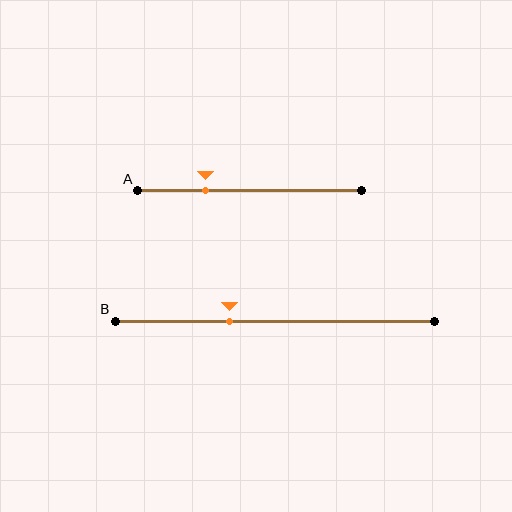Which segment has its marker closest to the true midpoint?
Segment B has its marker closest to the true midpoint.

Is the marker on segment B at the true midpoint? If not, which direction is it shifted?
No, the marker on segment B is shifted to the left by about 14% of the segment length.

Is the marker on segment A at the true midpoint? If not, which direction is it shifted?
No, the marker on segment A is shifted to the left by about 20% of the segment length.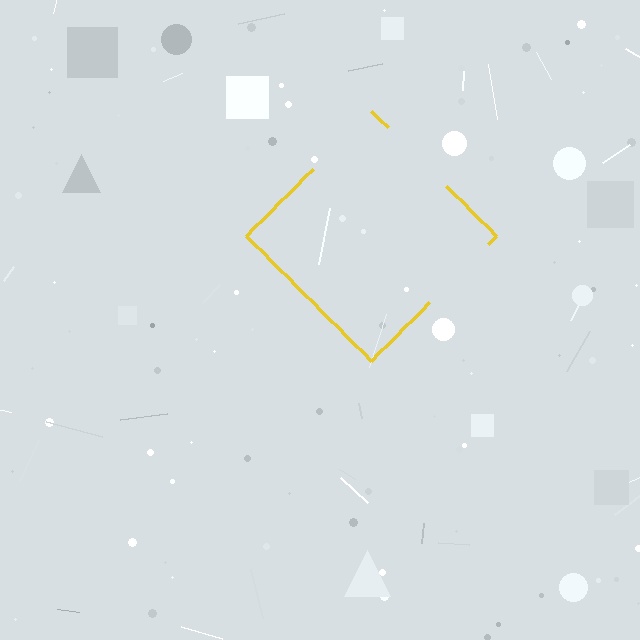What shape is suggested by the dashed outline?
The dashed outline suggests a diamond.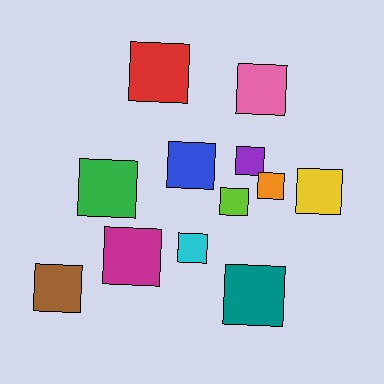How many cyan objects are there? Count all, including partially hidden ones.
There is 1 cyan object.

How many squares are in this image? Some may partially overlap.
There are 12 squares.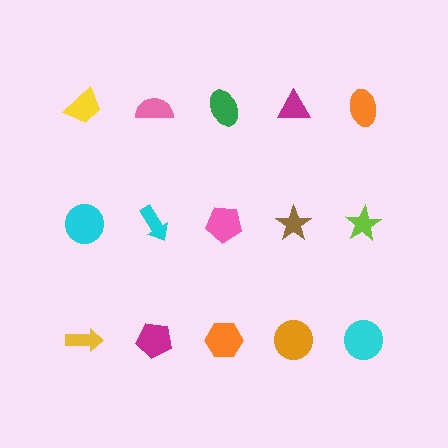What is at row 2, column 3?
A pink pentagon.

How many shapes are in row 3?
5 shapes.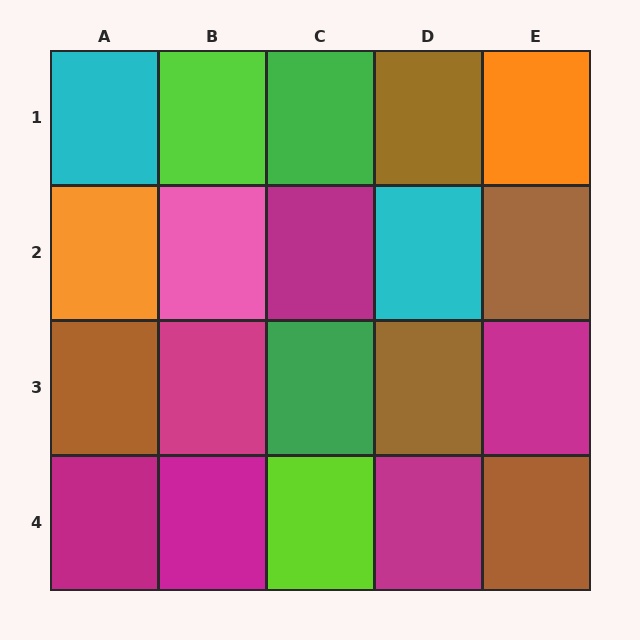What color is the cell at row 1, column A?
Cyan.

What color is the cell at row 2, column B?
Pink.